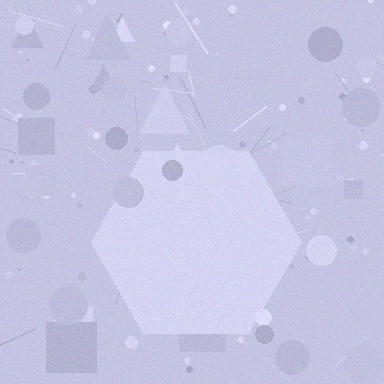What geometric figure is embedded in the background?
A hexagon is embedded in the background.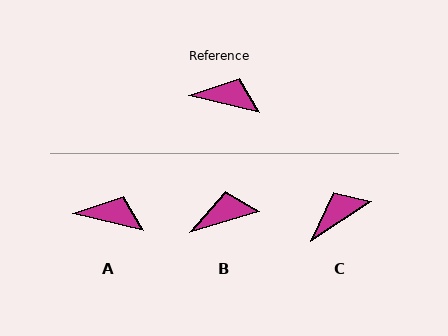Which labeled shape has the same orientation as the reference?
A.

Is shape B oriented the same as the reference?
No, it is off by about 31 degrees.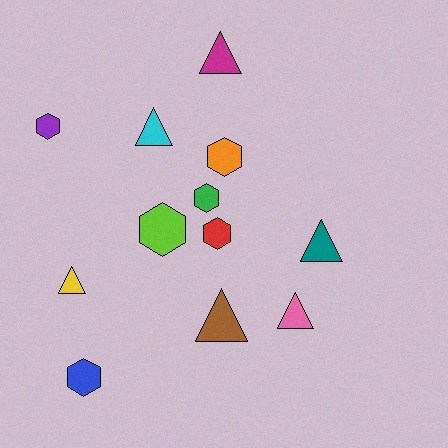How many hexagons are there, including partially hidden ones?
There are 6 hexagons.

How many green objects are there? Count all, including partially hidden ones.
There is 1 green object.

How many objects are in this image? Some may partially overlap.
There are 12 objects.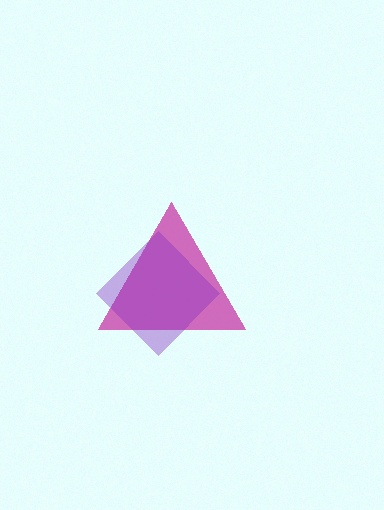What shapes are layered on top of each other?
The layered shapes are: a magenta triangle, a purple diamond.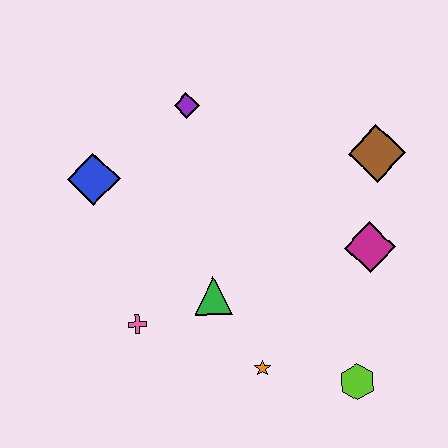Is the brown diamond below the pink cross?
No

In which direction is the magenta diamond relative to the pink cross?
The magenta diamond is to the right of the pink cross.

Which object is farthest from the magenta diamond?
The blue diamond is farthest from the magenta diamond.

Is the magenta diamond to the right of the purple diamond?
Yes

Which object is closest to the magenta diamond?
The brown diamond is closest to the magenta diamond.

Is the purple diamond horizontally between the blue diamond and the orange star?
Yes